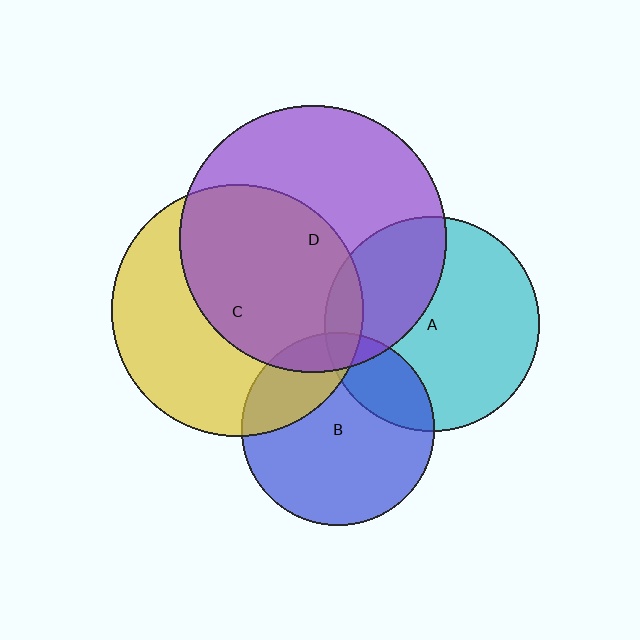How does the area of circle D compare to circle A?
Approximately 1.5 times.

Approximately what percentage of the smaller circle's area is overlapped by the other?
Approximately 20%.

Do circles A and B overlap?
Yes.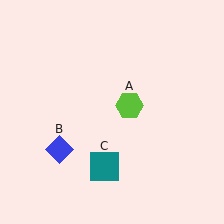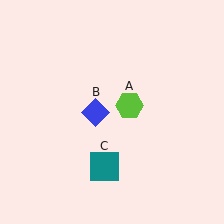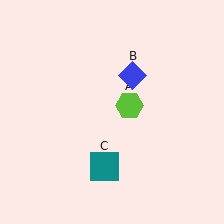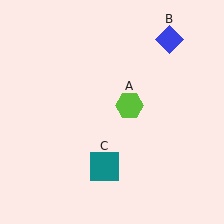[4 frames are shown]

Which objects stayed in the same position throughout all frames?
Lime hexagon (object A) and teal square (object C) remained stationary.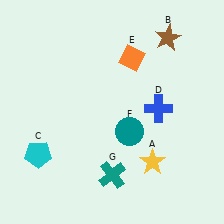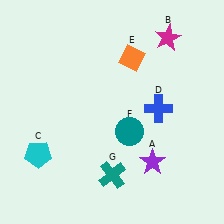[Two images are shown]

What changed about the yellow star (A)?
In Image 1, A is yellow. In Image 2, it changed to purple.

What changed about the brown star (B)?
In Image 1, B is brown. In Image 2, it changed to magenta.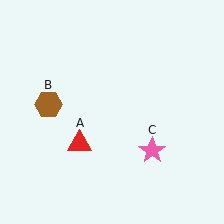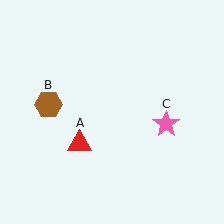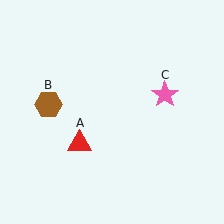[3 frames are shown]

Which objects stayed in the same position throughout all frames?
Red triangle (object A) and brown hexagon (object B) remained stationary.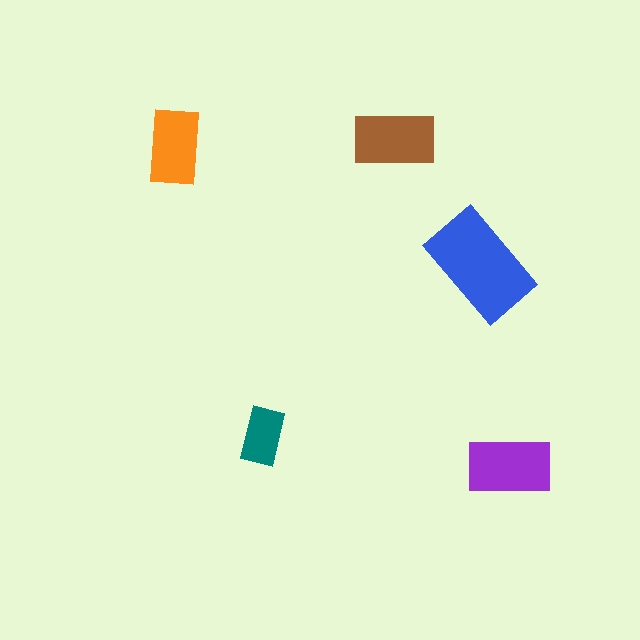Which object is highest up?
The brown rectangle is topmost.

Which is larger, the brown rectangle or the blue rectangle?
The blue one.